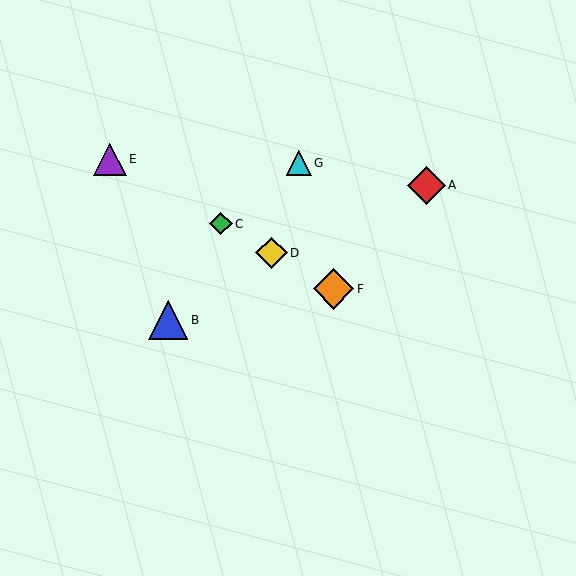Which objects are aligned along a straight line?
Objects C, D, E, F are aligned along a straight line.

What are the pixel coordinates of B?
Object B is at (168, 320).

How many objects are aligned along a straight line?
4 objects (C, D, E, F) are aligned along a straight line.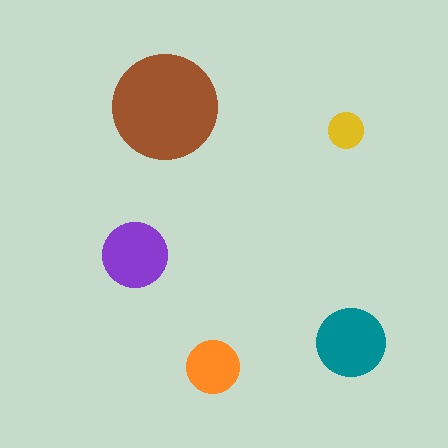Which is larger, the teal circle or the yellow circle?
The teal one.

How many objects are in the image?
There are 5 objects in the image.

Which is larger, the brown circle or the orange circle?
The brown one.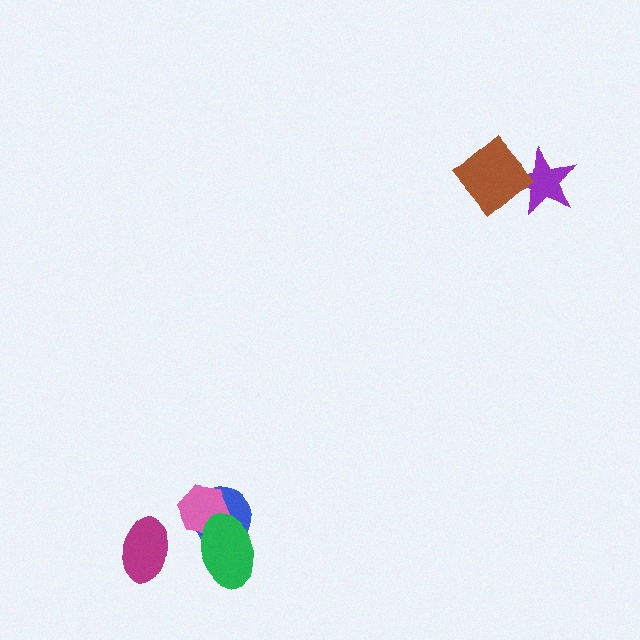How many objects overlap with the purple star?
1 object overlaps with the purple star.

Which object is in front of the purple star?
The brown diamond is in front of the purple star.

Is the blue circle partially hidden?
Yes, it is partially covered by another shape.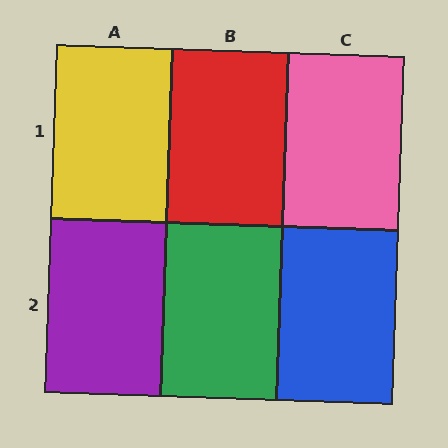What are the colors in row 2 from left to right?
Purple, green, blue.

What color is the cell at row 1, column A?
Yellow.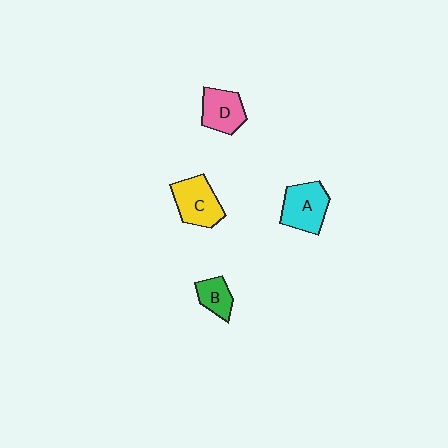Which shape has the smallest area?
Shape B (green).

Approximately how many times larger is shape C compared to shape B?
Approximately 1.8 times.